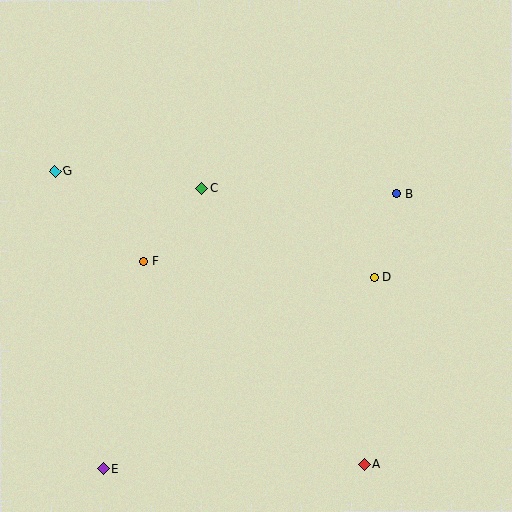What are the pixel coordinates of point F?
Point F is at (144, 261).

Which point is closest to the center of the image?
Point C at (201, 188) is closest to the center.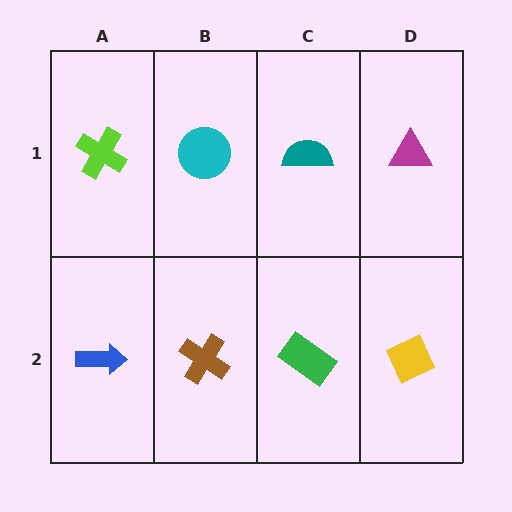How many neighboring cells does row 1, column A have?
2.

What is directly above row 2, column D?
A magenta triangle.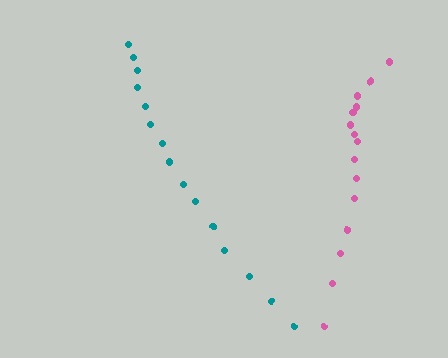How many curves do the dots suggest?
There are 2 distinct paths.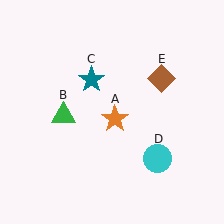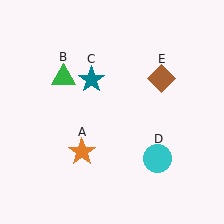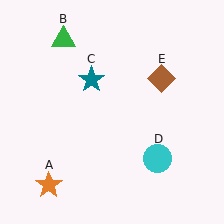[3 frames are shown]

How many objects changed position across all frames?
2 objects changed position: orange star (object A), green triangle (object B).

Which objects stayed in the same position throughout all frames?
Teal star (object C) and cyan circle (object D) and brown diamond (object E) remained stationary.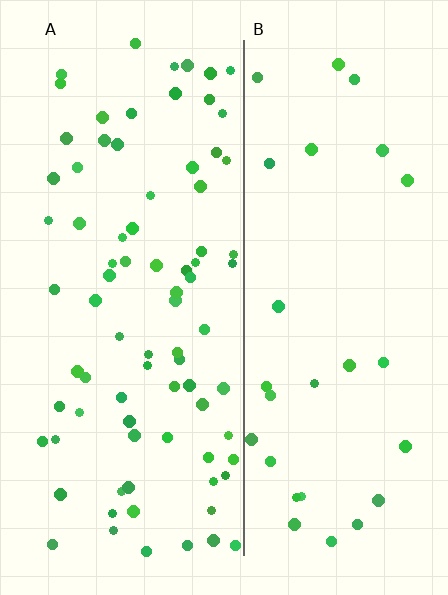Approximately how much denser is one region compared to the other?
Approximately 2.8× — region A over region B.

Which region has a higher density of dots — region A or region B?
A (the left).